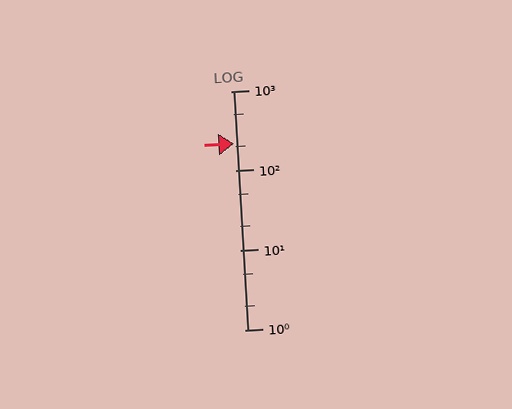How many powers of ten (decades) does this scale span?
The scale spans 3 decades, from 1 to 1000.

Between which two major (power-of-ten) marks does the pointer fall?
The pointer is between 100 and 1000.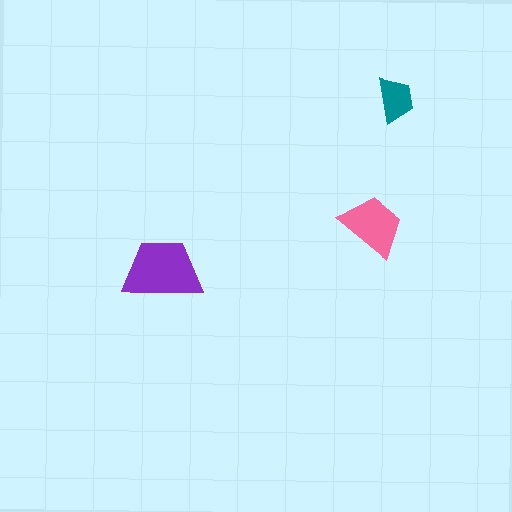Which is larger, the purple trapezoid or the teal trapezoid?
The purple one.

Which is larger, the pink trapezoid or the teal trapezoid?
The pink one.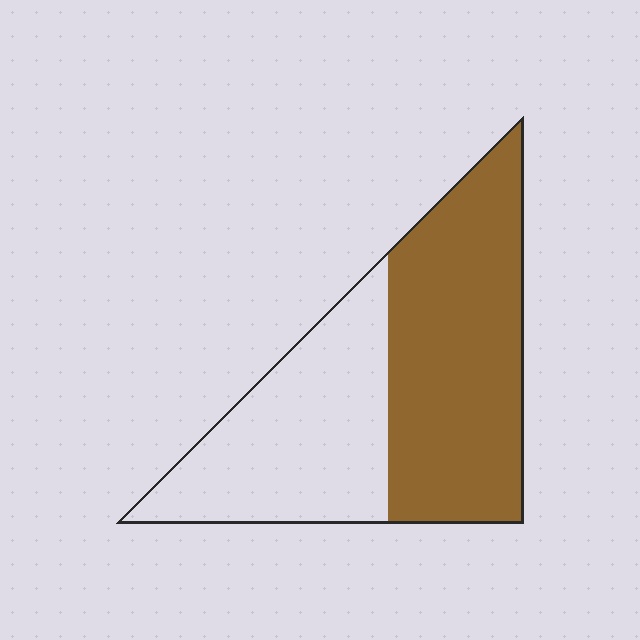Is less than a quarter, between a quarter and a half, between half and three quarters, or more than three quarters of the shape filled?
Between half and three quarters.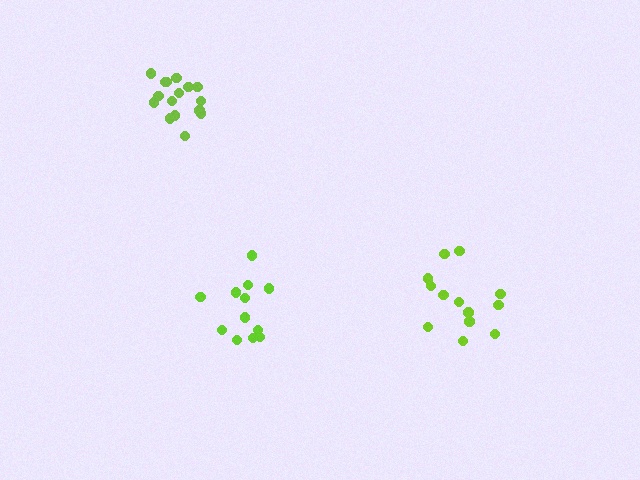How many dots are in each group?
Group 1: 13 dots, Group 2: 17 dots, Group 3: 12 dots (42 total).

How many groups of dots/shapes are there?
There are 3 groups.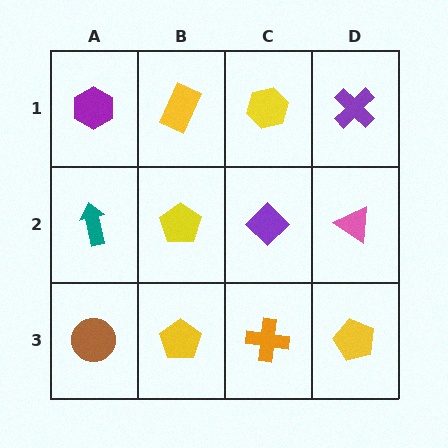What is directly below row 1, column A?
A teal arrow.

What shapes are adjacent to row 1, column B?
A yellow pentagon (row 2, column B), a purple hexagon (row 1, column A), a yellow hexagon (row 1, column C).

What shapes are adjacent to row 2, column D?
A purple cross (row 1, column D), a yellow pentagon (row 3, column D), a purple diamond (row 2, column C).